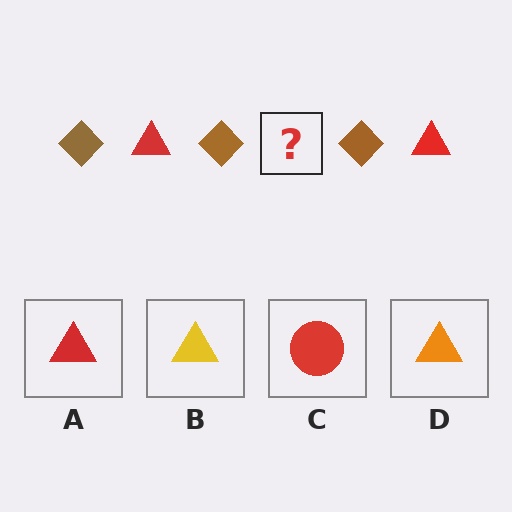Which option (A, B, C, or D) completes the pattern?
A.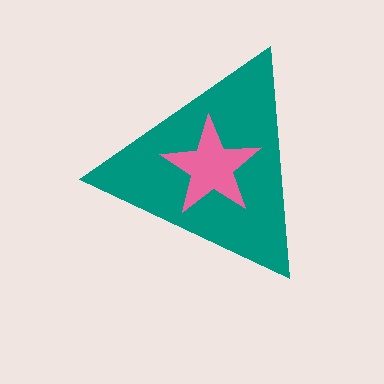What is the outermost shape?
The teal triangle.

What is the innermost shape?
The pink star.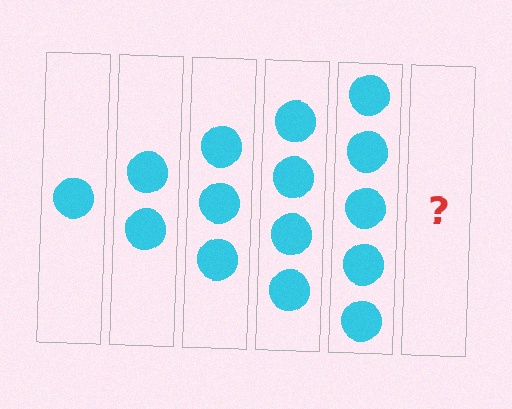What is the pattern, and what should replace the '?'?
The pattern is that each step adds one more circle. The '?' should be 6 circles.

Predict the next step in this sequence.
The next step is 6 circles.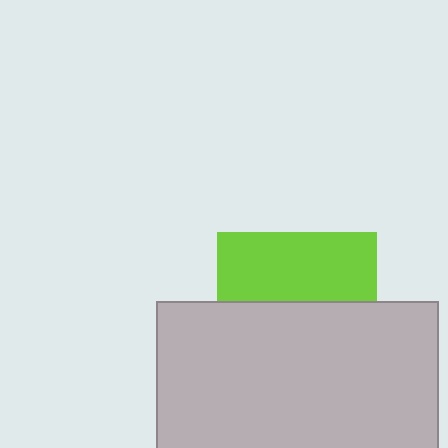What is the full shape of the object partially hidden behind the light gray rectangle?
The partially hidden object is a lime square.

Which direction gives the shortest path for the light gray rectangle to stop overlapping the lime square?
Moving down gives the shortest separation.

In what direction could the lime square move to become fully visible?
The lime square could move up. That would shift it out from behind the light gray rectangle entirely.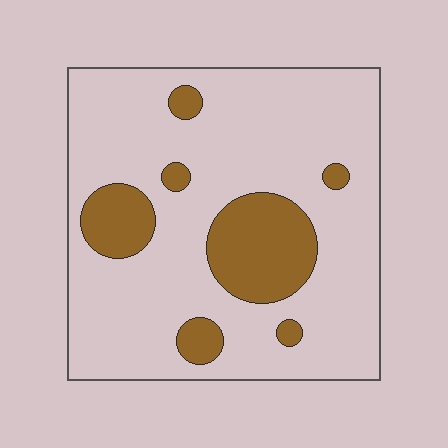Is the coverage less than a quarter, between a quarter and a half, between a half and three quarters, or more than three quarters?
Less than a quarter.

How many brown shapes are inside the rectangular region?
7.